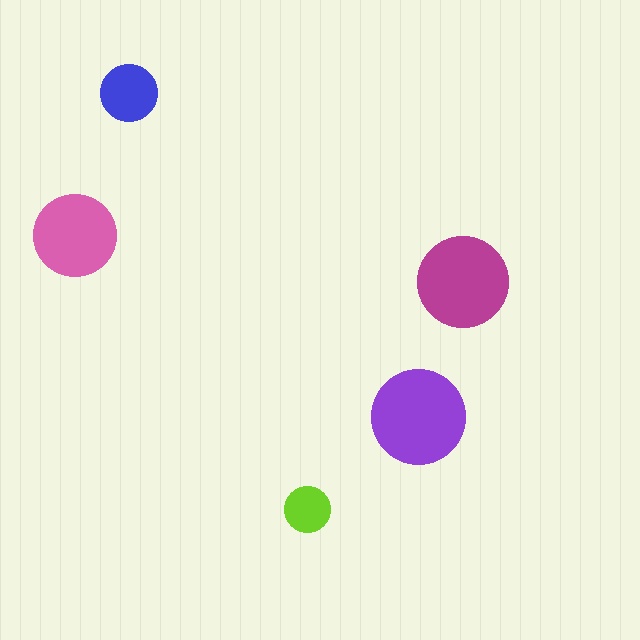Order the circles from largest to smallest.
the purple one, the magenta one, the pink one, the blue one, the lime one.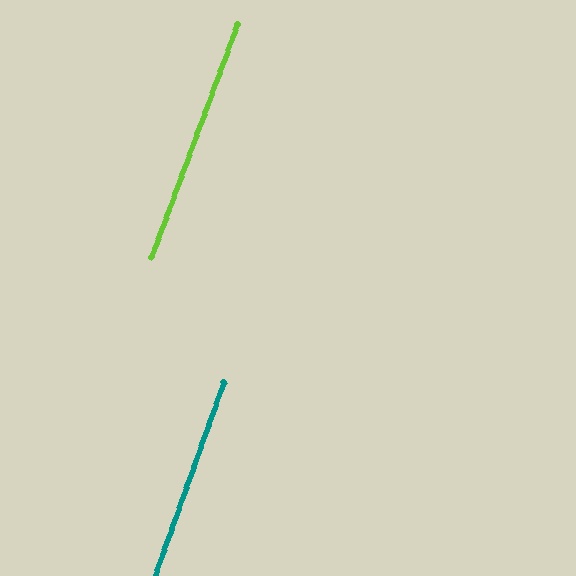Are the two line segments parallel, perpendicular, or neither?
Parallel — their directions differ by only 0.7°.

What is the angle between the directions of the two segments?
Approximately 1 degree.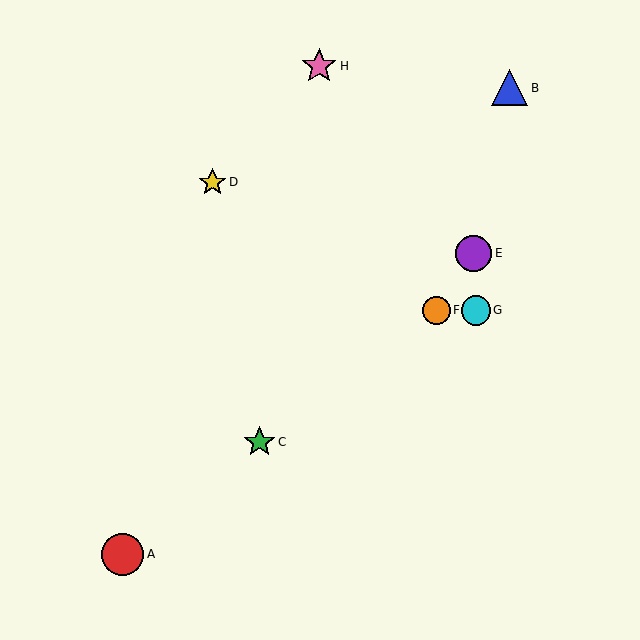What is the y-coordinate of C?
Object C is at y≈442.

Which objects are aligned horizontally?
Objects F, G are aligned horizontally.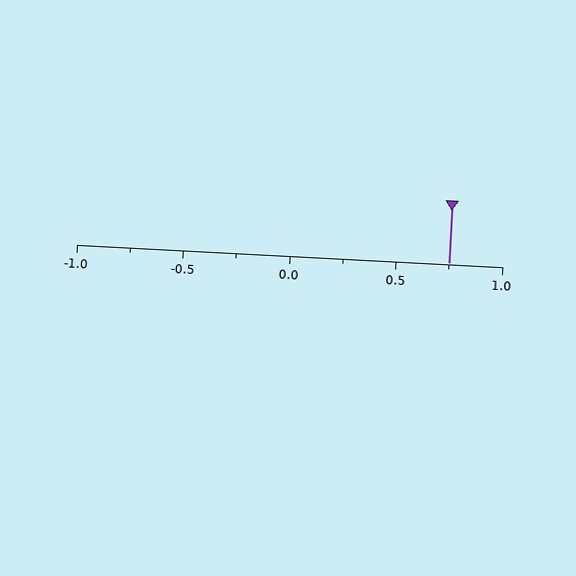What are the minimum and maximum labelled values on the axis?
The axis runs from -1.0 to 1.0.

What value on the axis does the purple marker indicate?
The marker indicates approximately 0.75.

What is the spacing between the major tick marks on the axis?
The major ticks are spaced 0.5 apart.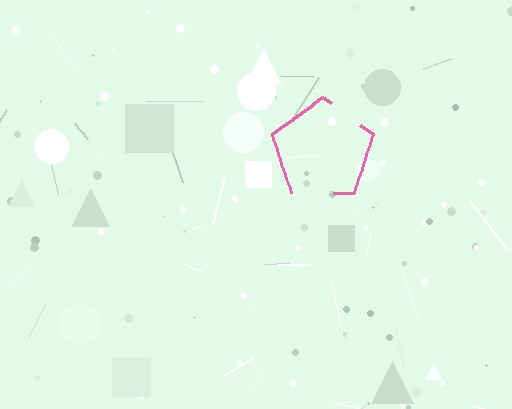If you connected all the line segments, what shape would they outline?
They would outline a pentagon.